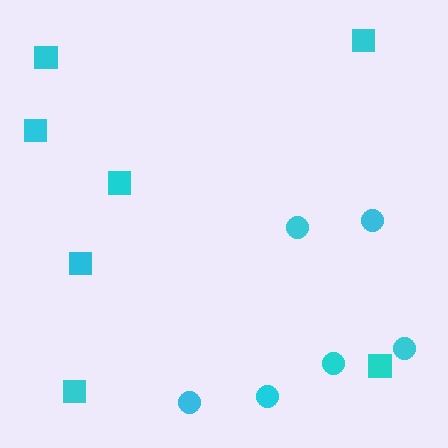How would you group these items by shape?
There are 2 groups: one group of circles (6) and one group of squares (7).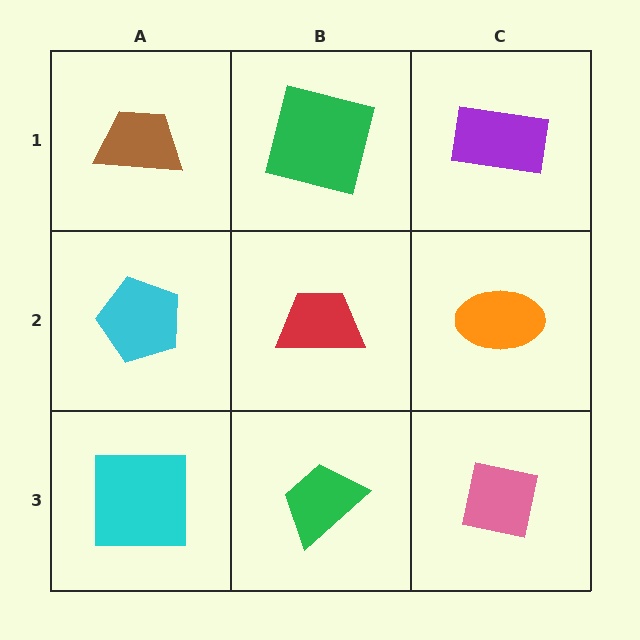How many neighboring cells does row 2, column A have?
3.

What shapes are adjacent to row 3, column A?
A cyan pentagon (row 2, column A), a green trapezoid (row 3, column B).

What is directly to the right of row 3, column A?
A green trapezoid.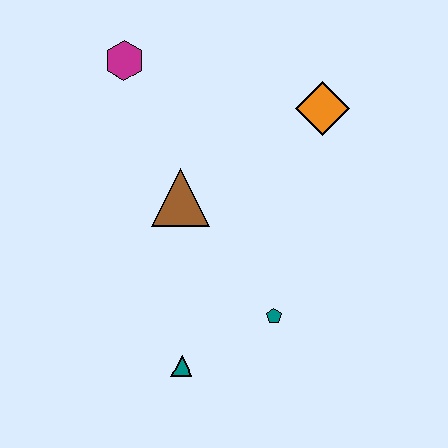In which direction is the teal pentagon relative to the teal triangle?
The teal pentagon is to the right of the teal triangle.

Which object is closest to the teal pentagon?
The teal triangle is closest to the teal pentagon.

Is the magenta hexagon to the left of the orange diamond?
Yes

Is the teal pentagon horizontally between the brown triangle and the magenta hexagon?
No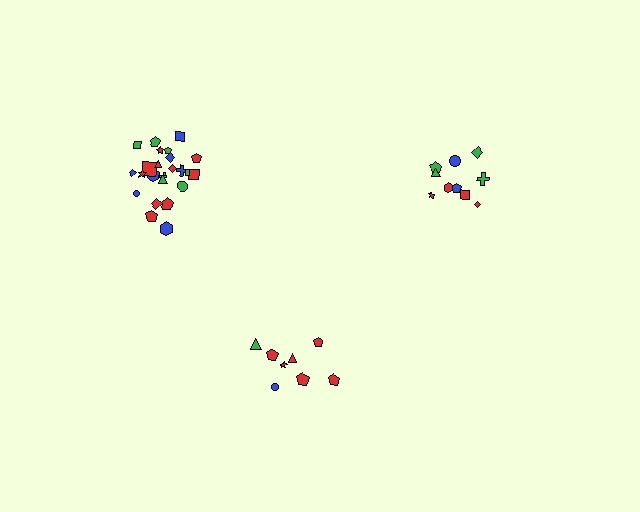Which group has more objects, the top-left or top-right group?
The top-left group.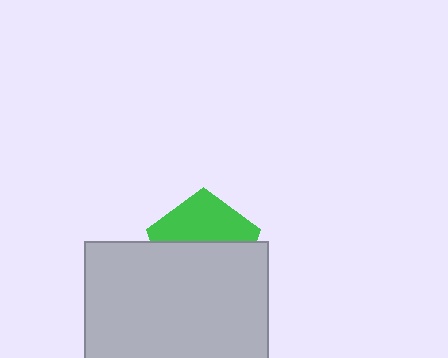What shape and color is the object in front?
The object in front is a light gray rectangle.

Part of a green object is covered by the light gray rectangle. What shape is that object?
It is a pentagon.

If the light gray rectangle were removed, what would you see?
You would see the complete green pentagon.